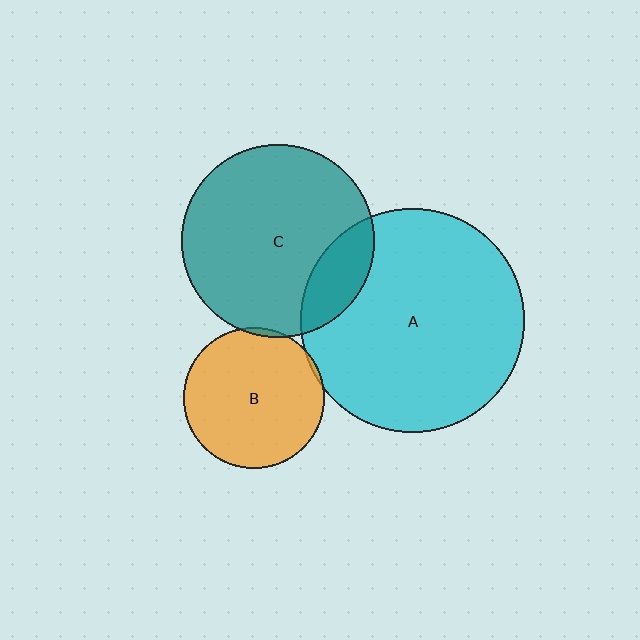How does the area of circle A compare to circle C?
Approximately 1.3 times.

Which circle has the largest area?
Circle A (cyan).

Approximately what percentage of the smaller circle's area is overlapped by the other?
Approximately 5%.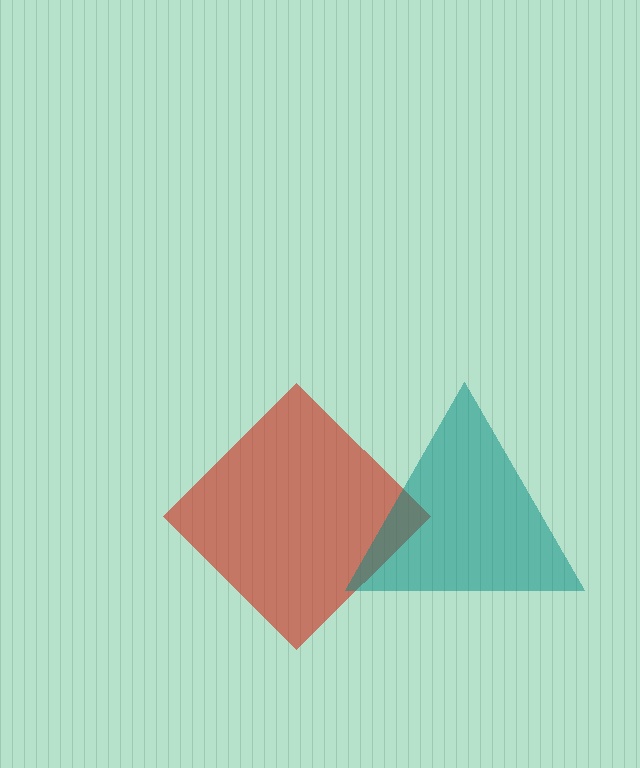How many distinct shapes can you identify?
There are 2 distinct shapes: a red diamond, a teal triangle.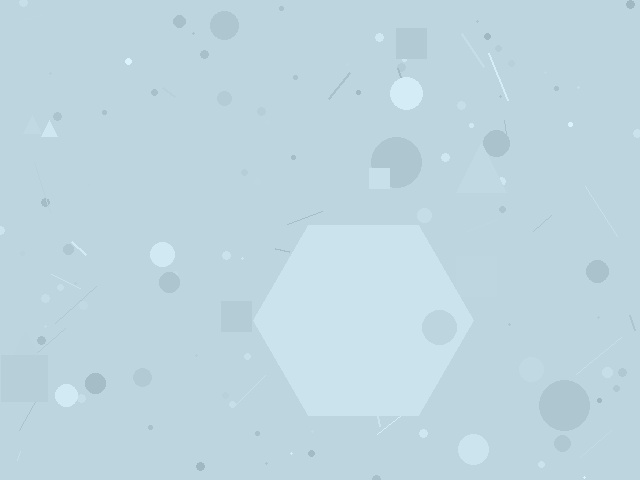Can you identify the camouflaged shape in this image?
The camouflaged shape is a hexagon.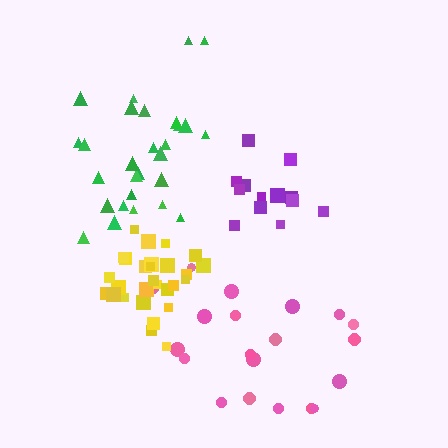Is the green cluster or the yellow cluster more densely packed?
Yellow.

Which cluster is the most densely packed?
Yellow.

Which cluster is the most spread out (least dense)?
Pink.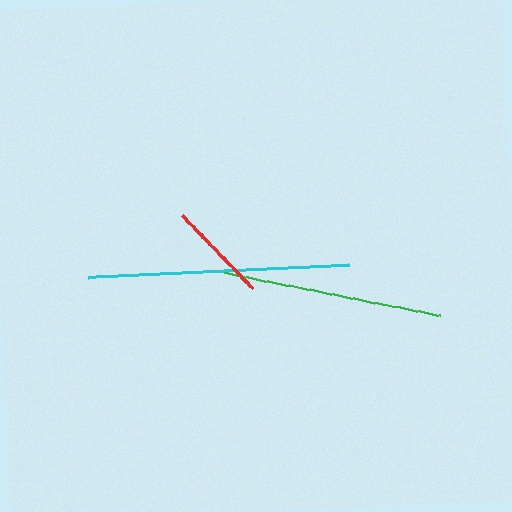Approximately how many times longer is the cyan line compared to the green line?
The cyan line is approximately 1.2 times the length of the green line.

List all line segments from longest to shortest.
From longest to shortest: cyan, green, red.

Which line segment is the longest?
The cyan line is the longest at approximately 260 pixels.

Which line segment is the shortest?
The red line is the shortest at approximately 101 pixels.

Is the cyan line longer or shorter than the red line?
The cyan line is longer than the red line.